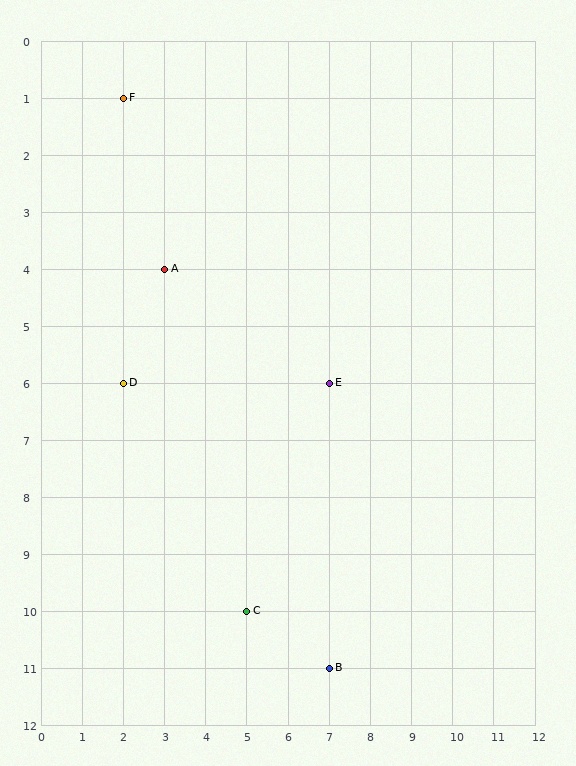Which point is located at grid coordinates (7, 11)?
Point B is at (7, 11).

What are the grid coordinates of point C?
Point C is at grid coordinates (5, 10).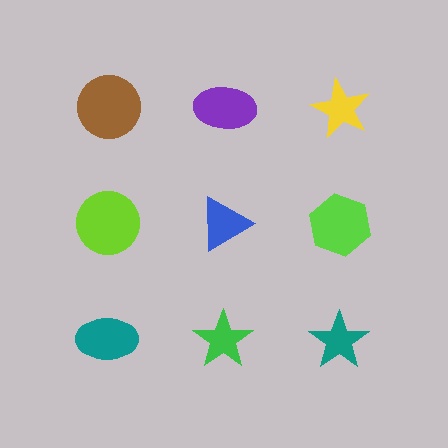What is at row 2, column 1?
A lime circle.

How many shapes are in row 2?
3 shapes.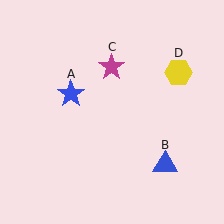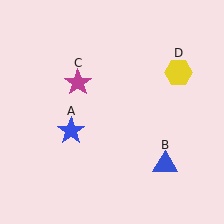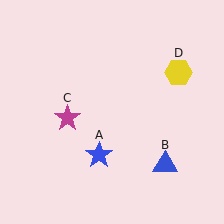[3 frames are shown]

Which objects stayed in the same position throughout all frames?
Blue triangle (object B) and yellow hexagon (object D) remained stationary.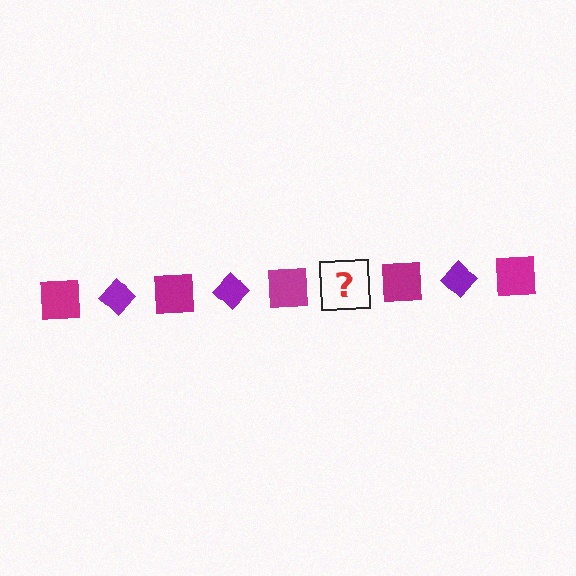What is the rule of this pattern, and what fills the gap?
The rule is that the pattern alternates between magenta square and purple diamond. The gap should be filled with a purple diamond.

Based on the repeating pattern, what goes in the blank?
The blank should be a purple diamond.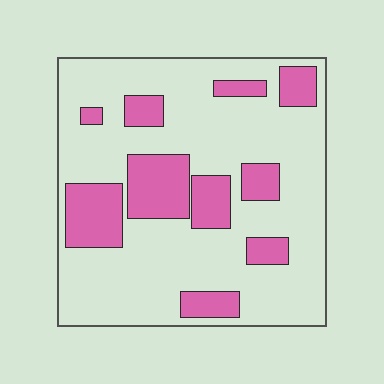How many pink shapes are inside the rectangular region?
10.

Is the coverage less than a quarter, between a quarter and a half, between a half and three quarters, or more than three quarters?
Between a quarter and a half.